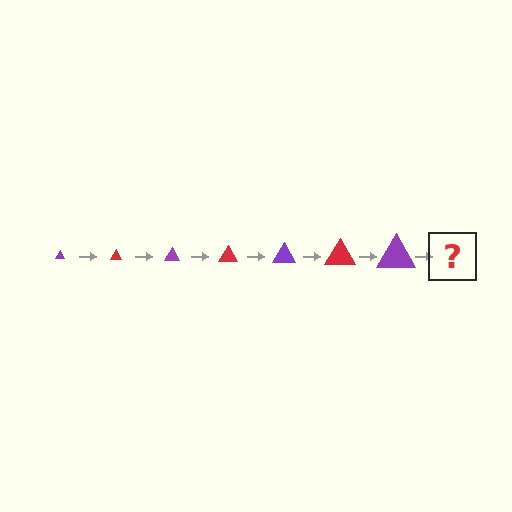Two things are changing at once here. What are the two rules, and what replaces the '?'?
The two rules are that the triangle grows larger each step and the color cycles through purple and red. The '?' should be a red triangle, larger than the previous one.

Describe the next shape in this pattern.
It should be a red triangle, larger than the previous one.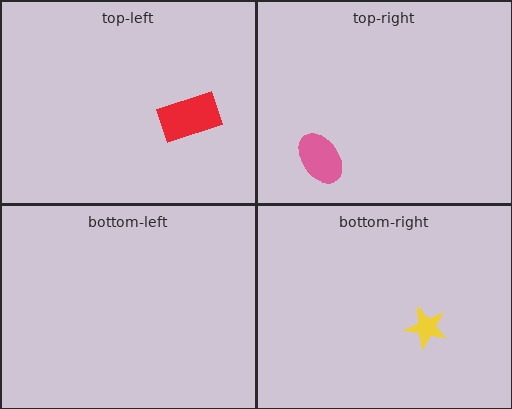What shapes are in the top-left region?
The red rectangle.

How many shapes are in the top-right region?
1.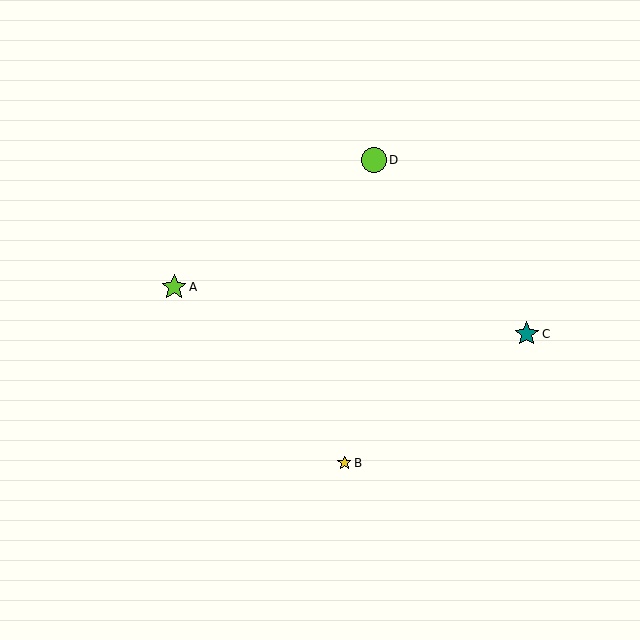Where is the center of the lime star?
The center of the lime star is at (174, 287).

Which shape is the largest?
The lime star (labeled A) is the largest.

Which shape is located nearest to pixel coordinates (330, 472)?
The yellow star (labeled B) at (344, 463) is nearest to that location.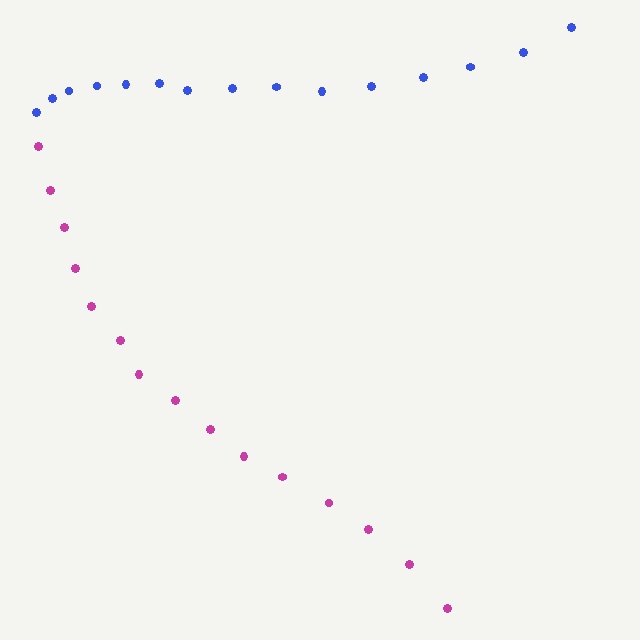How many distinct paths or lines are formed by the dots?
There are 2 distinct paths.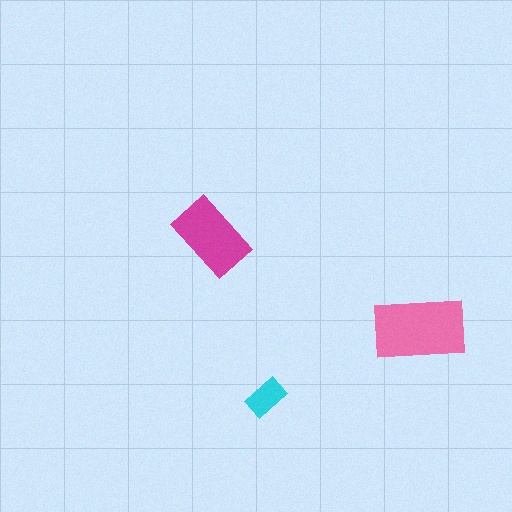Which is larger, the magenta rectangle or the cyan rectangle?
The magenta one.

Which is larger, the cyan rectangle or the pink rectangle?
The pink one.